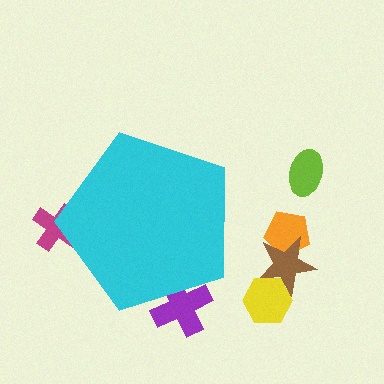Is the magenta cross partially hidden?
Yes, the magenta cross is partially hidden behind the cyan pentagon.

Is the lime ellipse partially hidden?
No, the lime ellipse is fully visible.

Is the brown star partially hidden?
No, the brown star is fully visible.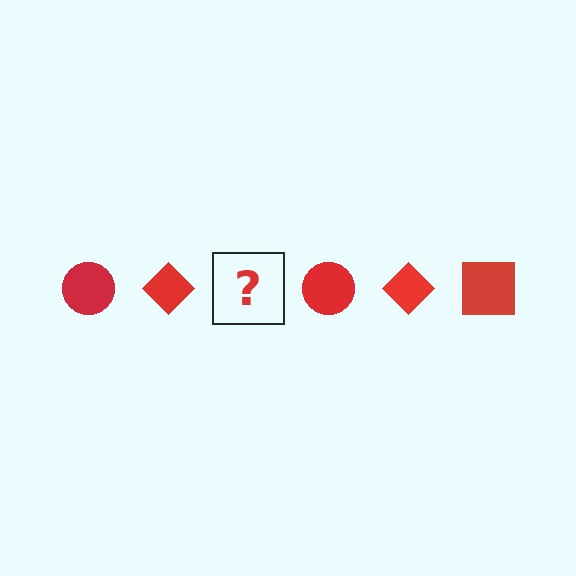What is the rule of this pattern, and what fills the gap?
The rule is that the pattern cycles through circle, diamond, square shapes in red. The gap should be filled with a red square.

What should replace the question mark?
The question mark should be replaced with a red square.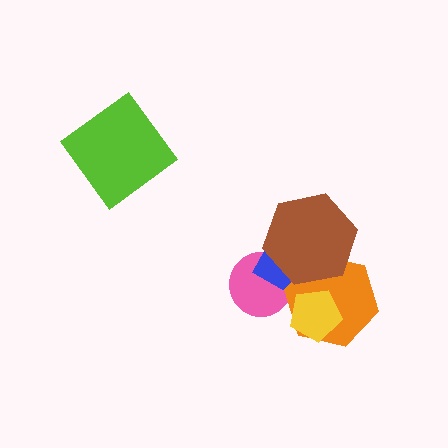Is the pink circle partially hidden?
Yes, it is partially covered by another shape.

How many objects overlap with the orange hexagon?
4 objects overlap with the orange hexagon.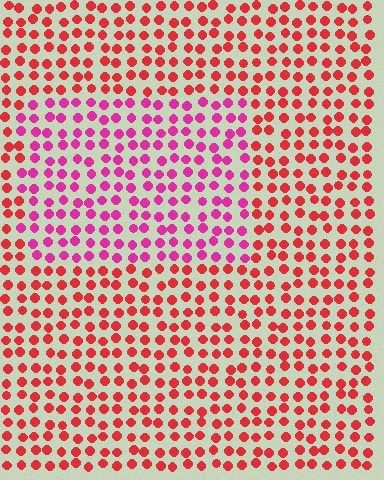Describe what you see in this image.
The image is filled with small red elements in a uniform arrangement. A rectangle-shaped region is visible where the elements are tinted to a slightly different hue, forming a subtle color boundary.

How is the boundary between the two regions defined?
The boundary is defined purely by a slight shift in hue (about 37 degrees). Spacing, size, and orientation are identical on both sides.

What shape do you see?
I see a rectangle.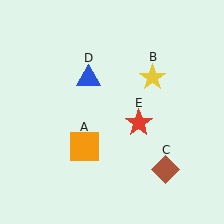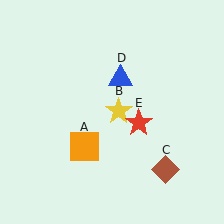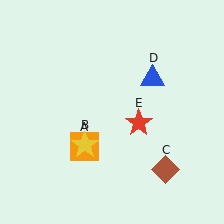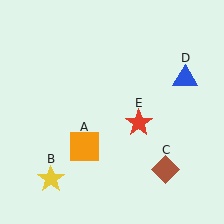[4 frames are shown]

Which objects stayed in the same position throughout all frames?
Orange square (object A) and brown diamond (object C) and red star (object E) remained stationary.